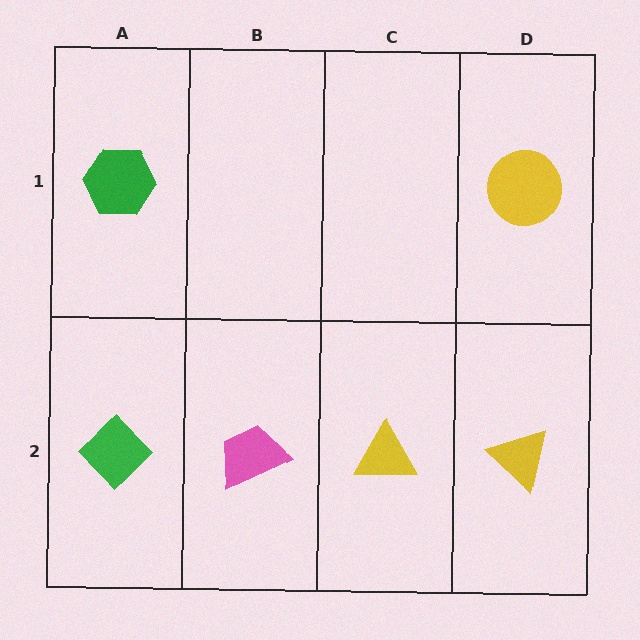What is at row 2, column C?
A yellow triangle.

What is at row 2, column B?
A pink trapezoid.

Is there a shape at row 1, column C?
No, that cell is empty.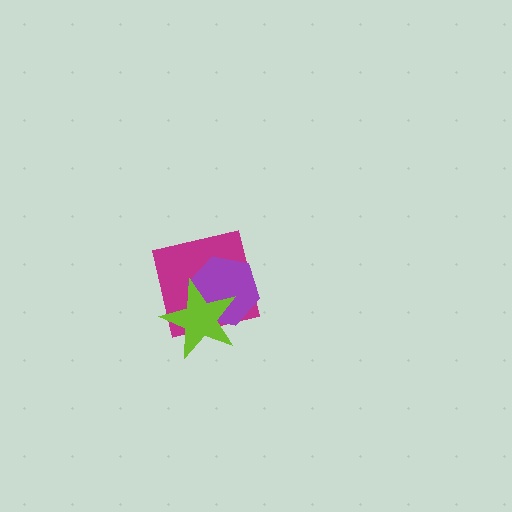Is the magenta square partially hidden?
Yes, it is partially covered by another shape.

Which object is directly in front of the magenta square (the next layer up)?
The purple hexagon is directly in front of the magenta square.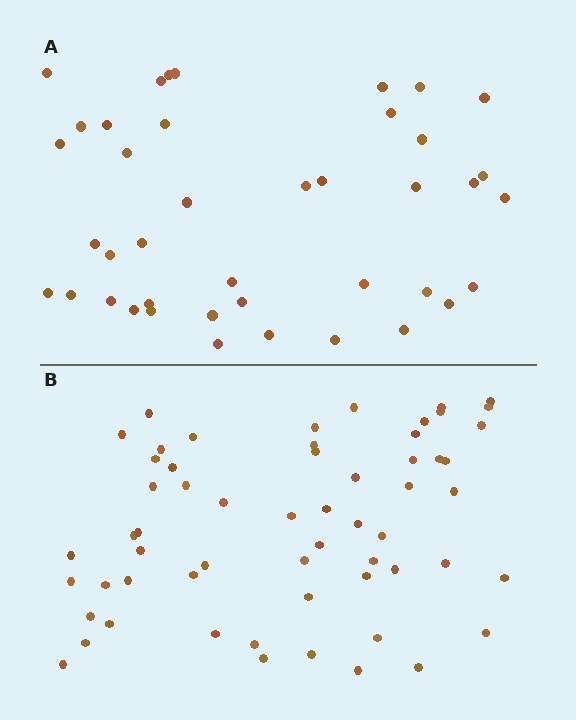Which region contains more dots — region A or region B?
Region B (the bottom region) has more dots.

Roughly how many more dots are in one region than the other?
Region B has approximately 20 more dots than region A.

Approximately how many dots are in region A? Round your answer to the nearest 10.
About 40 dots. (The exact count is 41, which rounds to 40.)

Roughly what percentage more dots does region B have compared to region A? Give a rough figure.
About 45% more.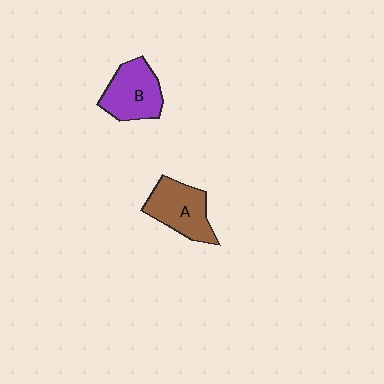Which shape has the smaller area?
Shape B (purple).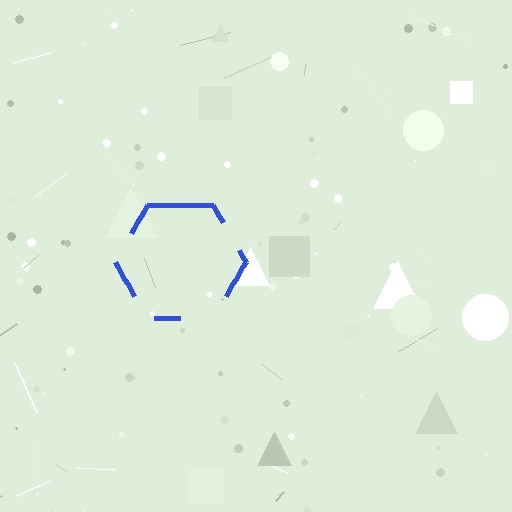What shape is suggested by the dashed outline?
The dashed outline suggests a hexagon.